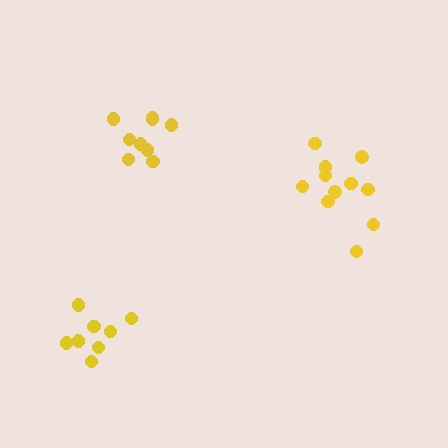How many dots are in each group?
Group 1: 9 dots, Group 2: 11 dots, Group 3: 8 dots (28 total).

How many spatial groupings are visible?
There are 3 spatial groupings.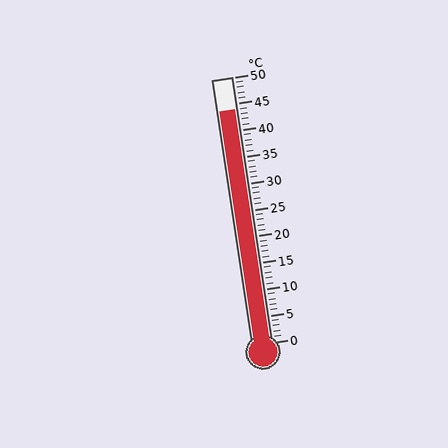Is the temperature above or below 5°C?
The temperature is above 5°C.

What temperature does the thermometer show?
The thermometer shows approximately 44°C.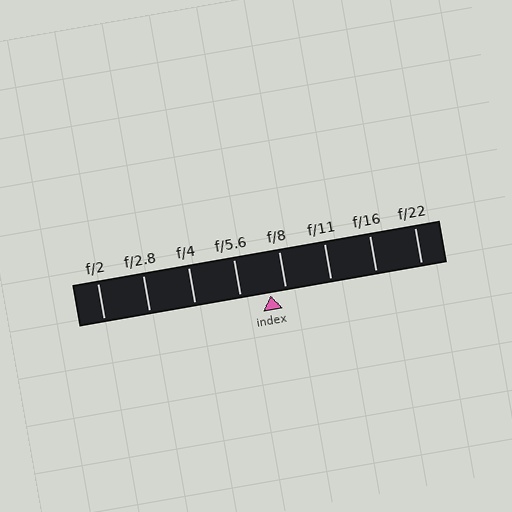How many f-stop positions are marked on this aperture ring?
There are 8 f-stop positions marked.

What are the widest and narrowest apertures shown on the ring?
The widest aperture shown is f/2 and the narrowest is f/22.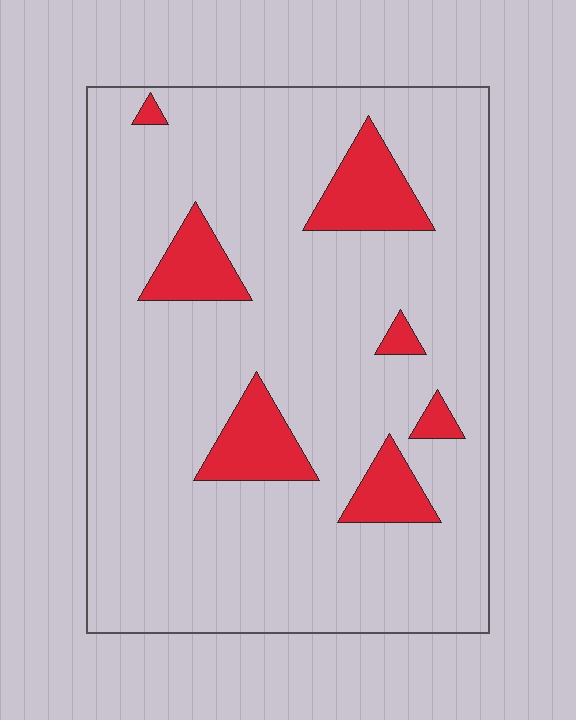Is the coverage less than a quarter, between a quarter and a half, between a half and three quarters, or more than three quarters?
Less than a quarter.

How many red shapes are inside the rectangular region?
7.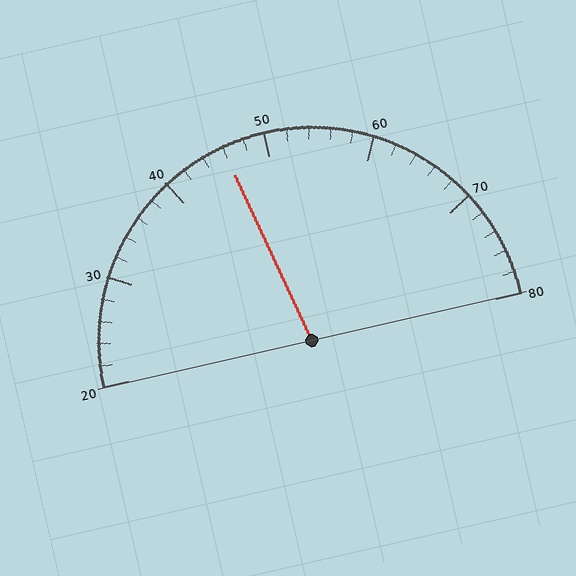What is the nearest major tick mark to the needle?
The nearest major tick mark is 50.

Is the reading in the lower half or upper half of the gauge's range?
The reading is in the lower half of the range (20 to 80).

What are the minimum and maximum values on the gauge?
The gauge ranges from 20 to 80.